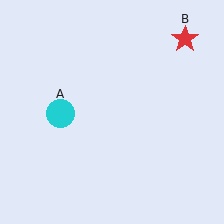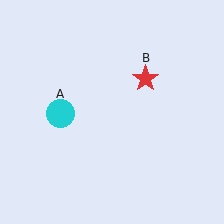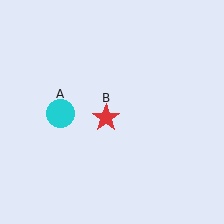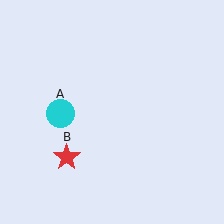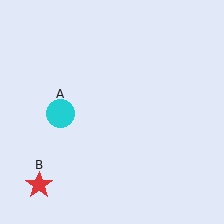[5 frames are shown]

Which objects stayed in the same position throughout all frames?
Cyan circle (object A) remained stationary.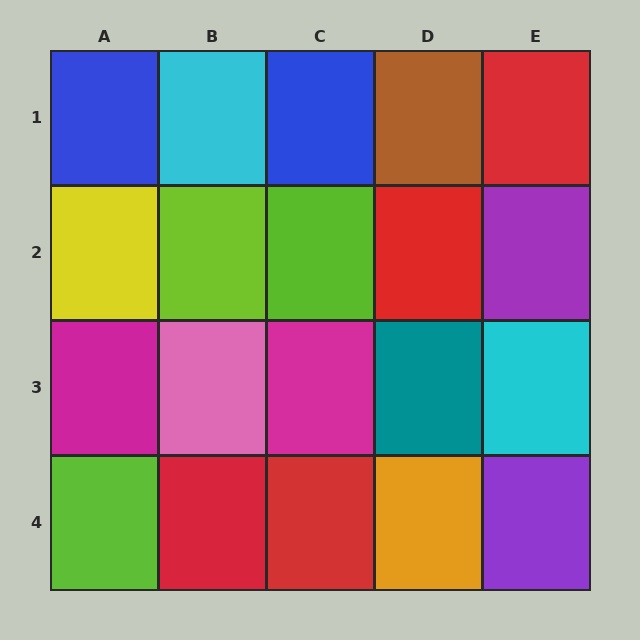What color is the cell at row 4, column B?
Red.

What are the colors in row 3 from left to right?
Magenta, pink, magenta, teal, cyan.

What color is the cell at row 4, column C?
Red.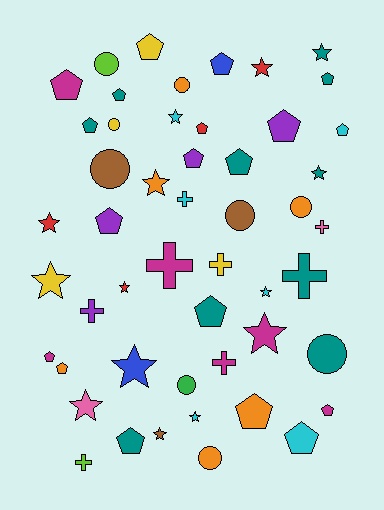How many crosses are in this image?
There are 8 crosses.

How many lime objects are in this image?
There are 2 lime objects.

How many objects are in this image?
There are 50 objects.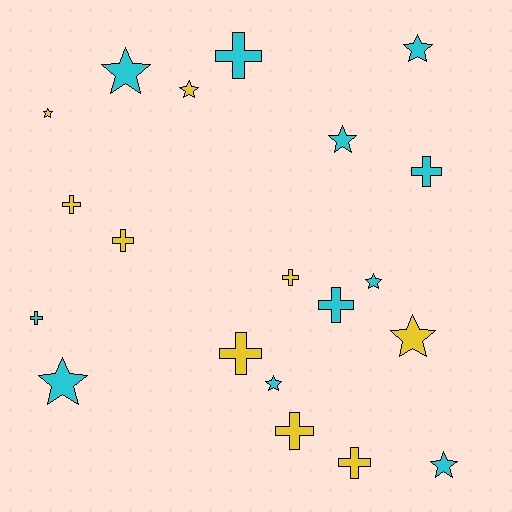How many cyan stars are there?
There are 7 cyan stars.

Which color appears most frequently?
Cyan, with 11 objects.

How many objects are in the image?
There are 20 objects.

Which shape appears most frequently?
Star, with 10 objects.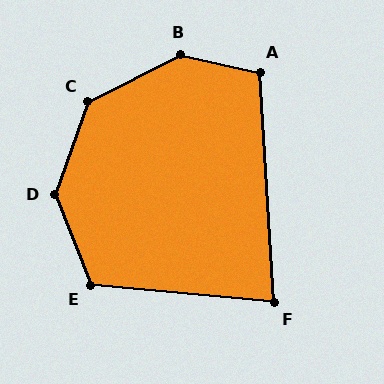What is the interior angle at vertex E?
Approximately 117 degrees (obtuse).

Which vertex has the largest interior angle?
B, at approximately 141 degrees.